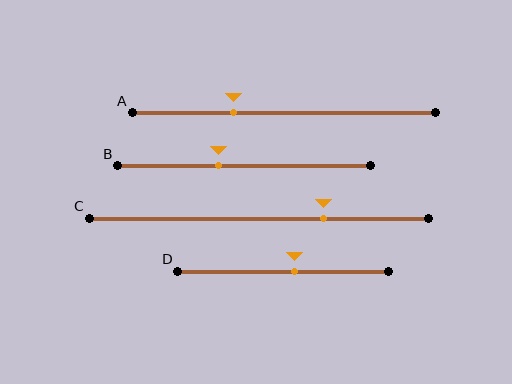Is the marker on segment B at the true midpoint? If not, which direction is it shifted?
No, the marker on segment B is shifted to the left by about 10% of the segment length.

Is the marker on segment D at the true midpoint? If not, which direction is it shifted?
No, the marker on segment D is shifted to the right by about 6% of the segment length.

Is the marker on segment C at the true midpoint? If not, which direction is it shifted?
No, the marker on segment C is shifted to the right by about 19% of the segment length.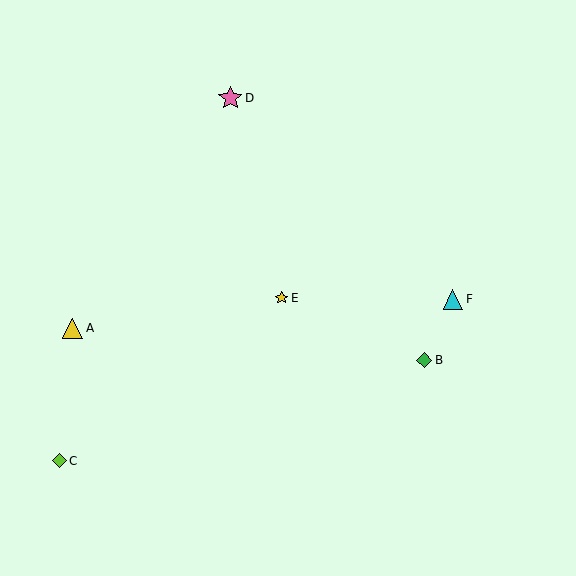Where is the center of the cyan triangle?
The center of the cyan triangle is at (453, 299).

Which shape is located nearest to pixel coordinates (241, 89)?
The pink star (labeled D) at (230, 98) is nearest to that location.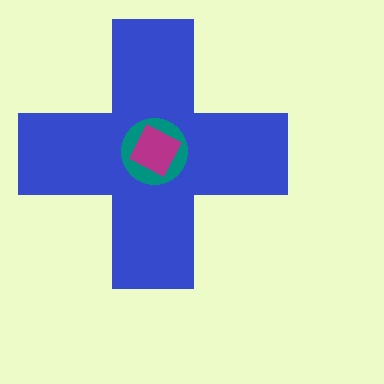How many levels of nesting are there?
3.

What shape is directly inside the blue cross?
The teal circle.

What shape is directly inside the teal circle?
The magenta diamond.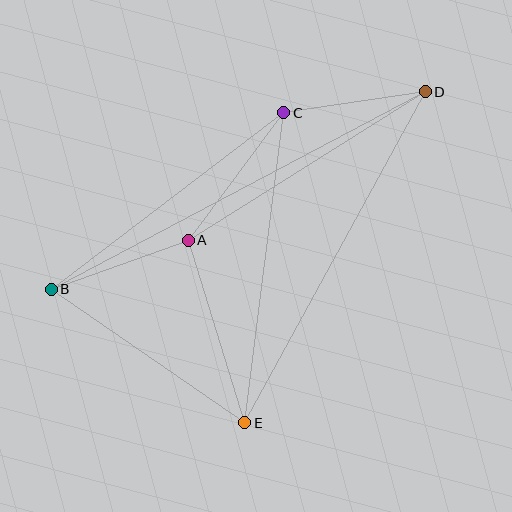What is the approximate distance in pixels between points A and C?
The distance between A and C is approximately 159 pixels.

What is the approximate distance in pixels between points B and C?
The distance between B and C is approximately 292 pixels.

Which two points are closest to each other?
Points C and D are closest to each other.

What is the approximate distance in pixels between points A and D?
The distance between A and D is approximately 280 pixels.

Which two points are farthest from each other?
Points B and D are farthest from each other.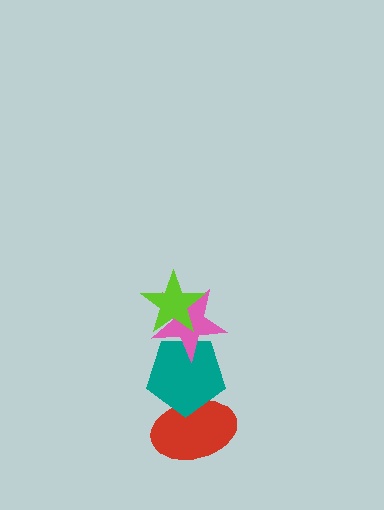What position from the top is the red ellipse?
The red ellipse is 4th from the top.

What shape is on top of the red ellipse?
The teal pentagon is on top of the red ellipse.